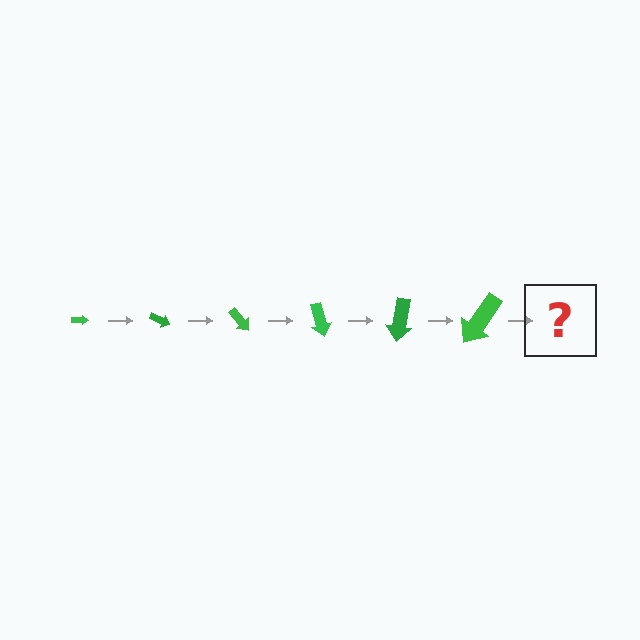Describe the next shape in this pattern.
It should be an arrow, larger than the previous one and rotated 150 degrees from the start.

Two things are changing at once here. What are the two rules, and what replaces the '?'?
The two rules are that the arrow grows larger each step and it rotates 25 degrees each step. The '?' should be an arrow, larger than the previous one and rotated 150 degrees from the start.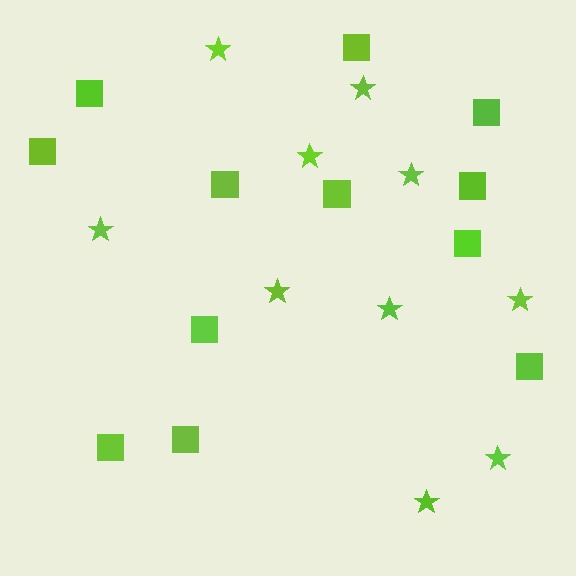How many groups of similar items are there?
There are 2 groups: one group of stars (10) and one group of squares (12).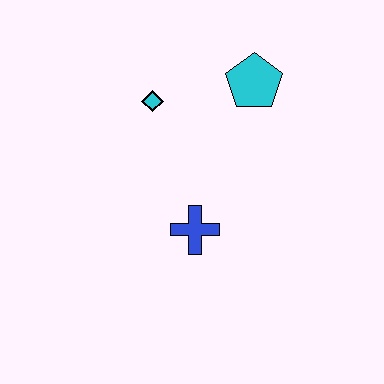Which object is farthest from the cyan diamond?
The blue cross is farthest from the cyan diamond.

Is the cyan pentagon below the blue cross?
No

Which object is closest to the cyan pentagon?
The cyan diamond is closest to the cyan pentagon.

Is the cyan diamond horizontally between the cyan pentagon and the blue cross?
No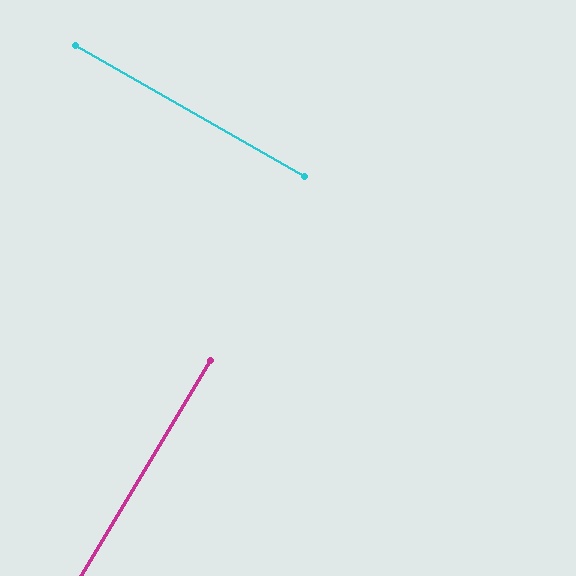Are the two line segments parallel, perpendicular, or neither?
Perpendicular — they meet at approximately 89°.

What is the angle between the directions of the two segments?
Approximately 89 degrees.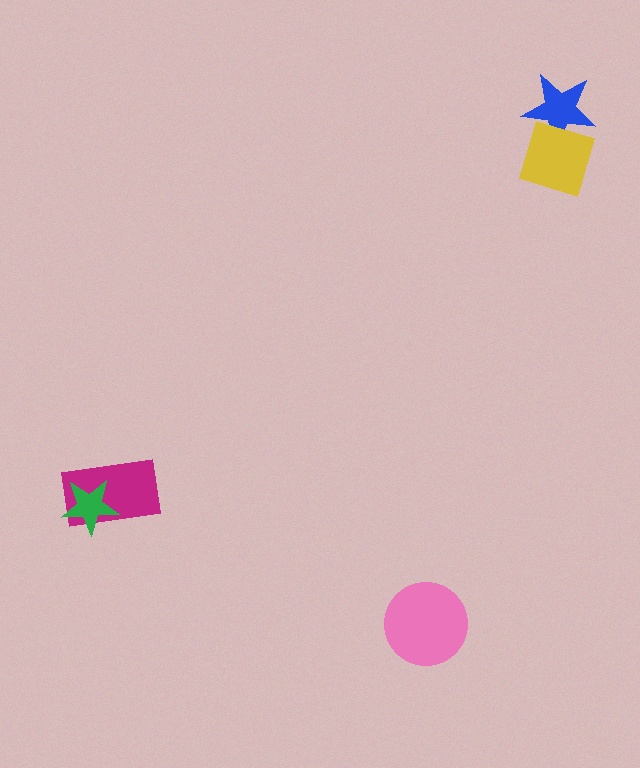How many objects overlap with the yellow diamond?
1 object overlaps with the yellow diamond.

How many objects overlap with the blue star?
1 object overlaps with the blue star.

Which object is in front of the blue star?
The yellow diamond is in front of the blue star.